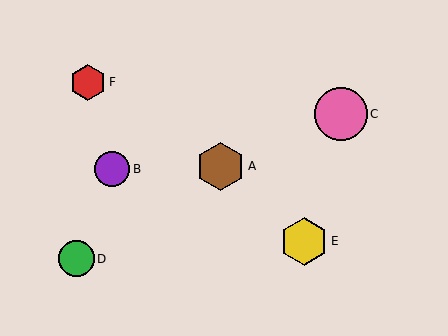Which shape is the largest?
The pink circle (labeled C) is the largest.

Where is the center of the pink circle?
The center of the pink circle is at (341, 114).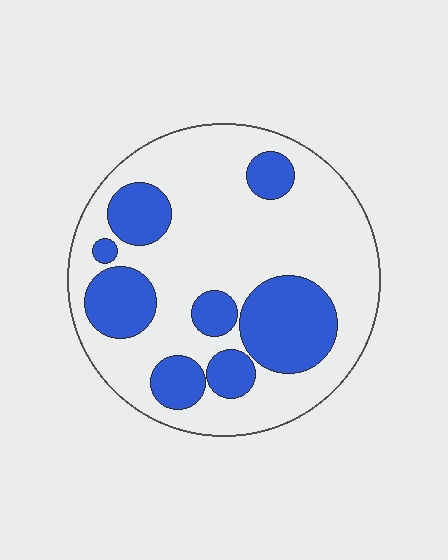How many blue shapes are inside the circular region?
8.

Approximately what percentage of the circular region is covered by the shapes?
Approximately 30%.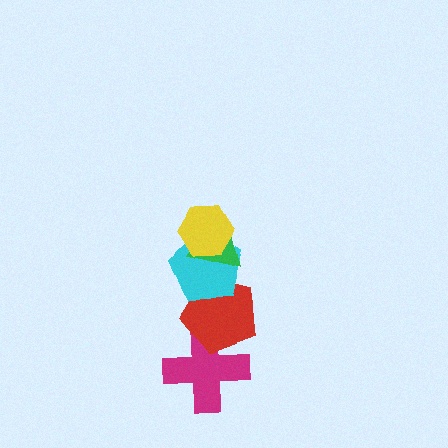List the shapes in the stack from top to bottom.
From top to bottom: the yellow hexagon, the green triangle, the cyan pentagon, the red pentagon, the magenta cross.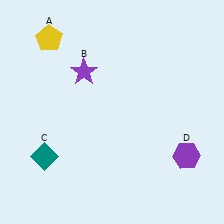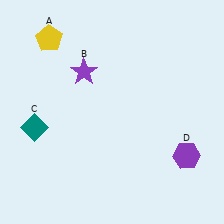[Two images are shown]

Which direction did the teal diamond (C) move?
The teal diamond (C) moved up.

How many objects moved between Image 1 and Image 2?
1 object moved between the two images.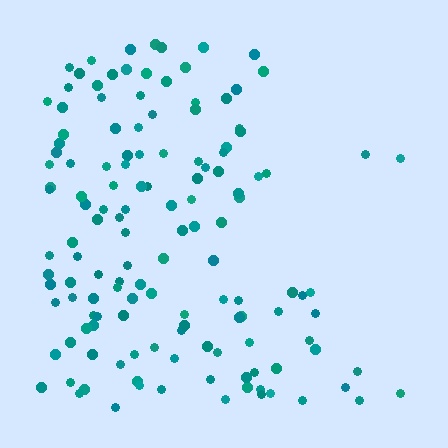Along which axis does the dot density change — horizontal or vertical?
Horizontal.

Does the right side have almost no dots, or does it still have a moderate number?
Still a moderate number, just noticeably fewer than the left.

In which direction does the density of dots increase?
From right to left, with the left side densest.